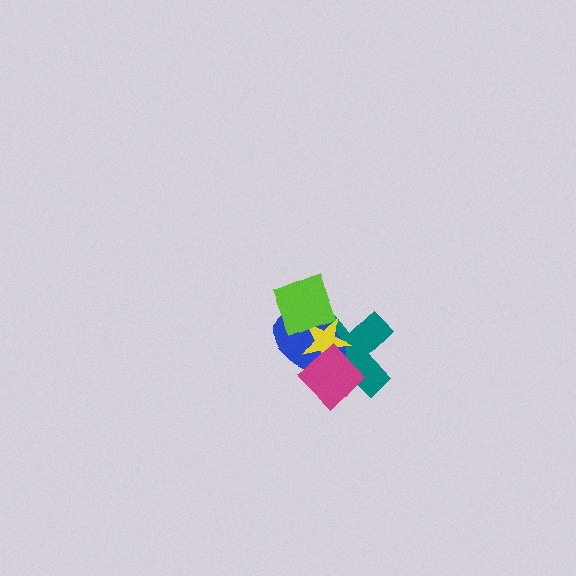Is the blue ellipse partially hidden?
Yes, it is partially covered by another shape.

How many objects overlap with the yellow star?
4 objects overlap with the yellow star.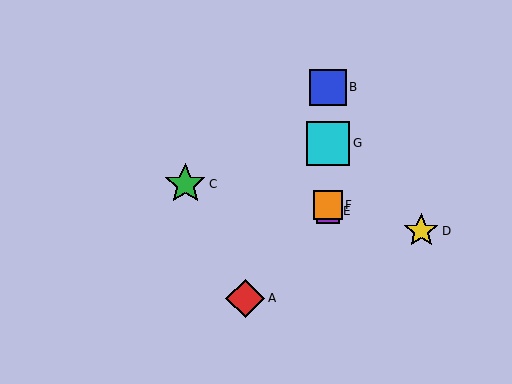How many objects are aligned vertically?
4 objects (B, E, F, G) are aligned vertically.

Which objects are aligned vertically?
Objects B, E, F, G are aligned vertically.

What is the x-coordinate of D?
Object D is at x≈421.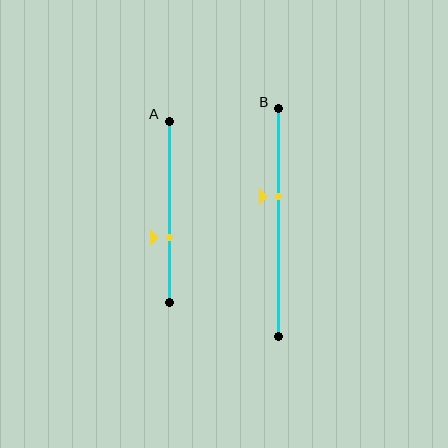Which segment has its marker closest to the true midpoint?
Segment B has its marker closest to the true midpoint.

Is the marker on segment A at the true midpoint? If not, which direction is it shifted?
No, the marker on segment A is shifted downward by about 14% of the segment length.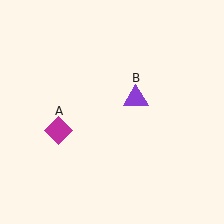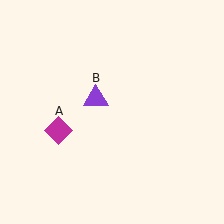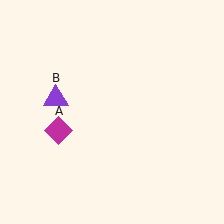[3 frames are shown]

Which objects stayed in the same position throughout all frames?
Magenta diamond (object A) remained stationary.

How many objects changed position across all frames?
1 object changed position: purple triangle (object B).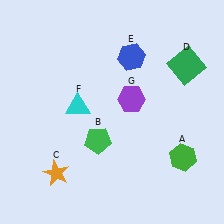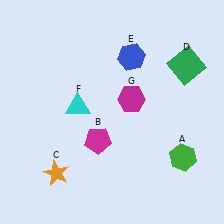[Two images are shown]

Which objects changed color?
B changed from green to magenta. G changed from purple to magenta.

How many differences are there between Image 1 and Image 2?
There are 2 differences between the two images.